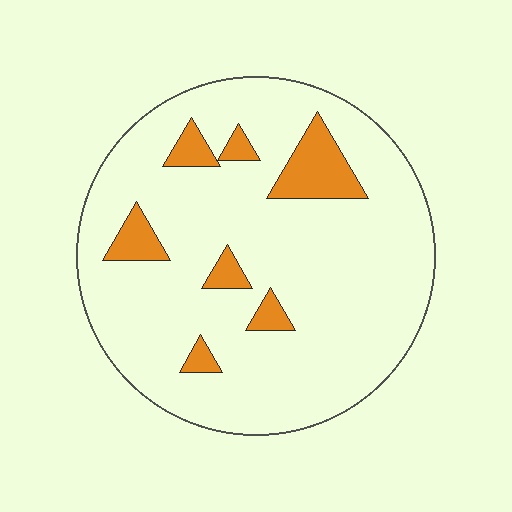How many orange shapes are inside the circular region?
7.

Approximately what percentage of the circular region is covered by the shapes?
Approximately 10%.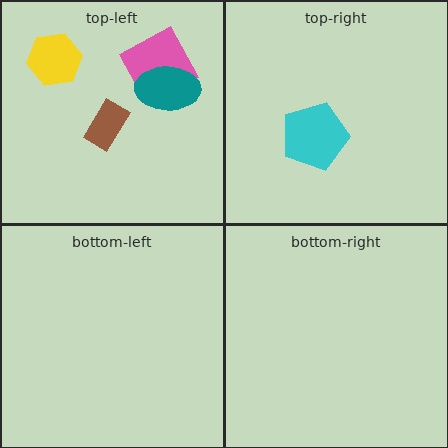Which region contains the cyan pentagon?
The top-right region.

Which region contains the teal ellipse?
The top-left region.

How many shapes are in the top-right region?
1.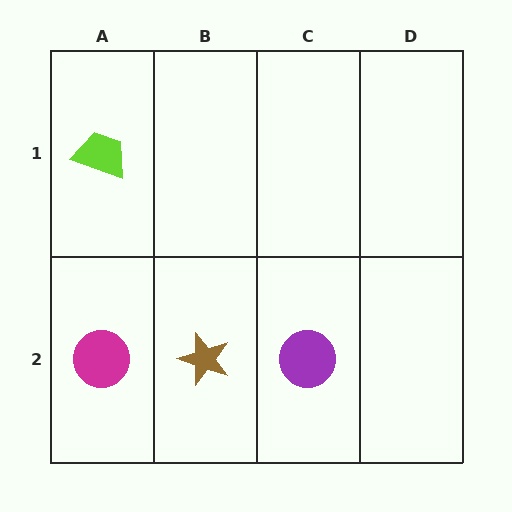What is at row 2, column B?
A brown star.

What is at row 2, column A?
A magenta circle.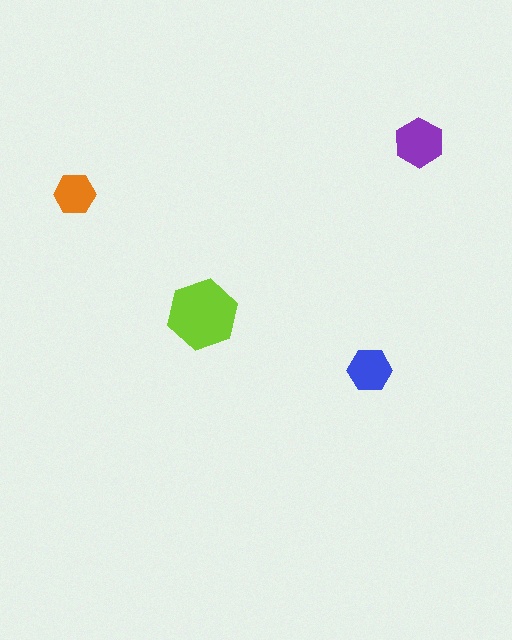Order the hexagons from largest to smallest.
the lime one, the purple one, the blue one, the orange one.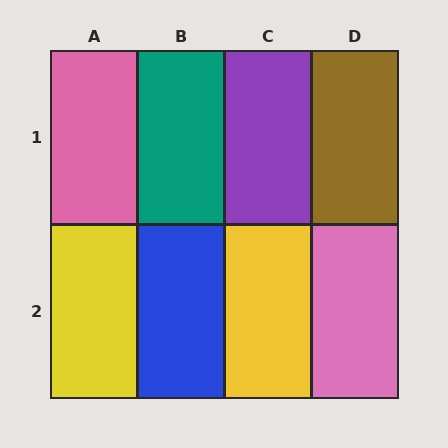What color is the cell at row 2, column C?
Yellow.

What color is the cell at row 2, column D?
Pink.